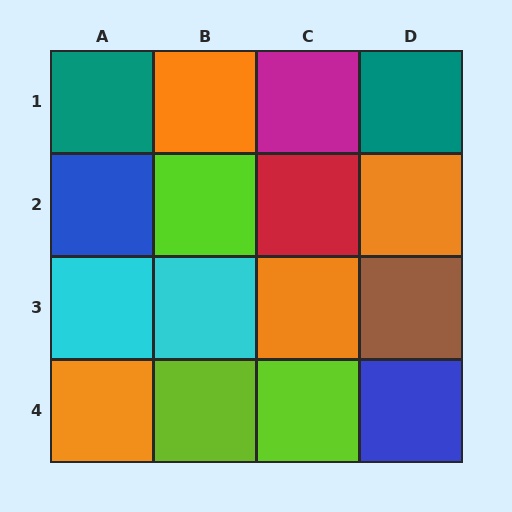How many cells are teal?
2 cells are teal.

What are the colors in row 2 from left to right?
Blue, lime, red, orange.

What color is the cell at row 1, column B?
Orange.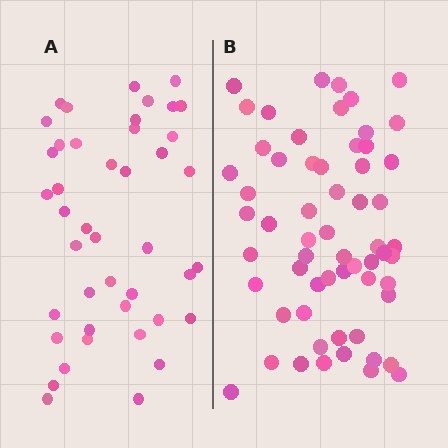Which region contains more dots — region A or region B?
Region B (the right region) has more dots.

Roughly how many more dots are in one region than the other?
Region B has approximately 15 more dots than region A.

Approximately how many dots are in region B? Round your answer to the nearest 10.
About 60 dots.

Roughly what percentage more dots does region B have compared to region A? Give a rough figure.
About 40% more.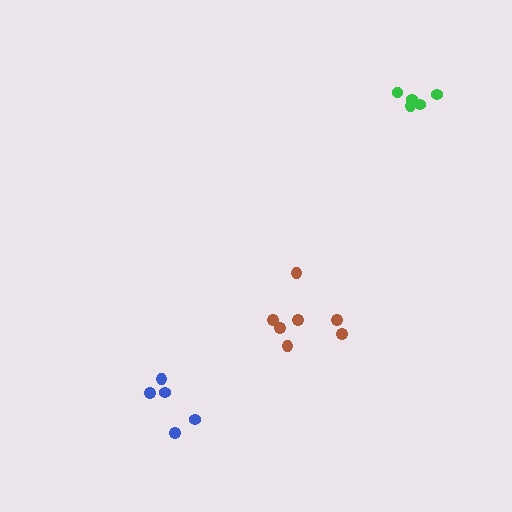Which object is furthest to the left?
The blue cluster is leftmost.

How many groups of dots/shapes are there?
There are 3 groups.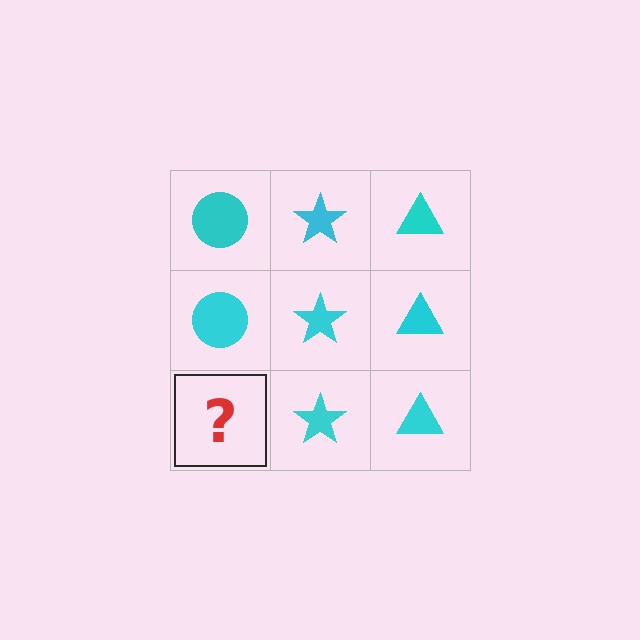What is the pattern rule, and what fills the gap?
The rule is that each column has a consistent shape. The gap should be filled with a cyan circle.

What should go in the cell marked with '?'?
The missing cell should contain a cyan circle.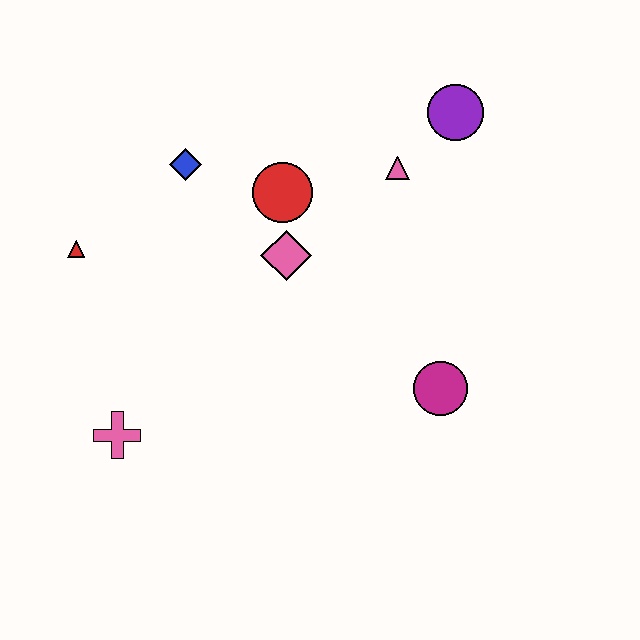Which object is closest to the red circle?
The pink diamond is closest to the red circle.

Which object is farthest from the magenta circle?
The red triangle is farthest from the magenta circle.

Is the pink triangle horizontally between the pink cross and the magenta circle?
Yes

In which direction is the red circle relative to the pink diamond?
The red circle is above the pink diamond.